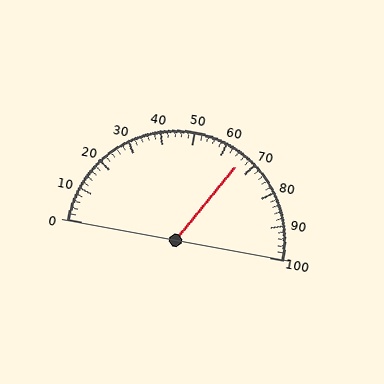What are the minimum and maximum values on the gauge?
The gauge ranges from 0 to 100.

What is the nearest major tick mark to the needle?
The nearest major tick mark is 70.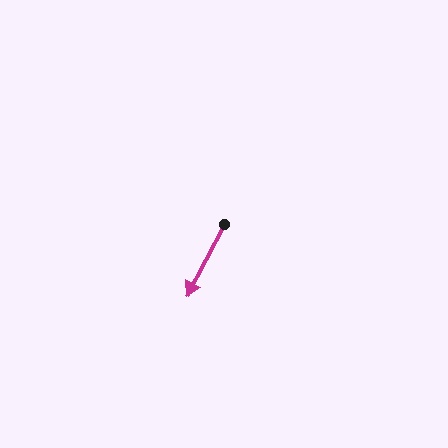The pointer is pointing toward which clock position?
Roughly 7 o'clock.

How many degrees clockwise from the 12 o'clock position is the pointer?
Approximately 208 degrees.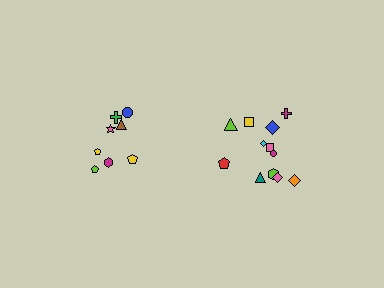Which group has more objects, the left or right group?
The right group.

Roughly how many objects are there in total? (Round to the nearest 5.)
Roughly 20 objects in total.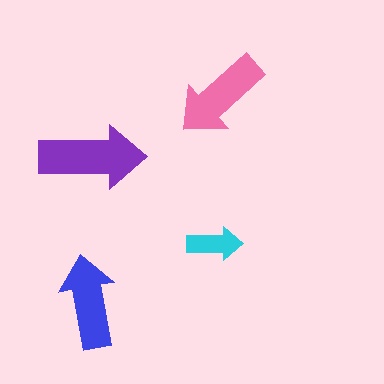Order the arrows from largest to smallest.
the purple one, the pink one, the blue one, the cyan one.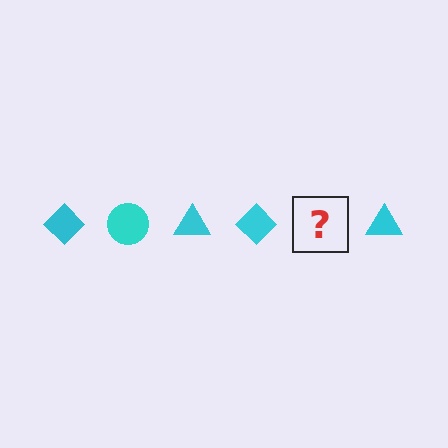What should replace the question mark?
The question mark should be replaced with a cyan circle.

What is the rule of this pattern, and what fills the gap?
The rule is that the pattern cycles through diamond, circle, triangle shapes in cyan. The gap should be filled with a cyan circle.